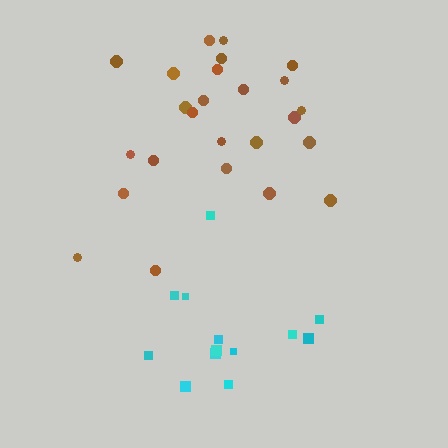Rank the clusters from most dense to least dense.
brown, cyan.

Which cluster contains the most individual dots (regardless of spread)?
Brown (25).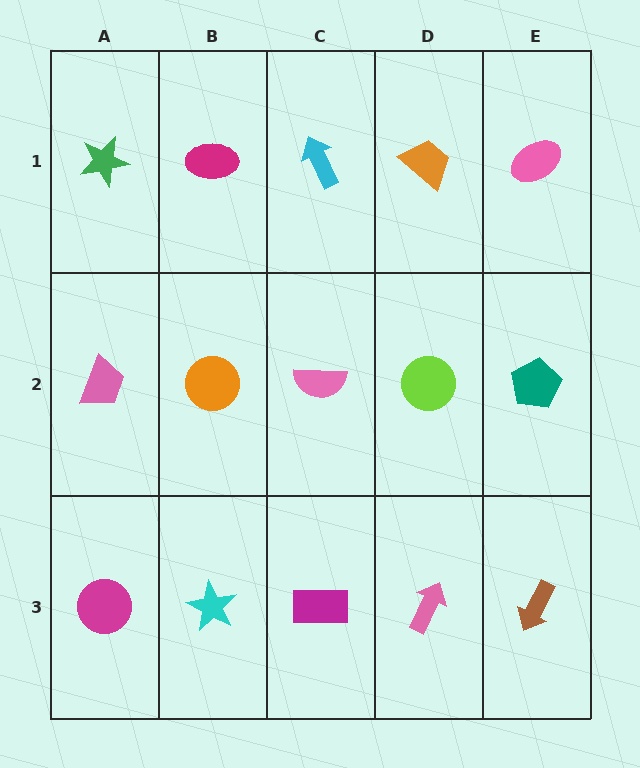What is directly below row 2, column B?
A cyan star.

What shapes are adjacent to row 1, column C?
A pink semicircle (row 2, column C), a magenta ellipse (row 1, column B), an orange trapezoid (row 1, column D).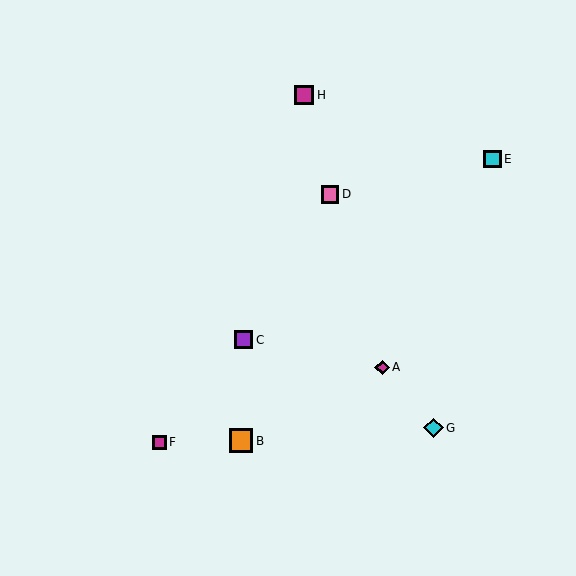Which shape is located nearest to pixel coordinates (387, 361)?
The magenta diamond (labeled A) at (382, 368) is nearest to that location.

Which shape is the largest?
The orange square (labeled B) is the largest.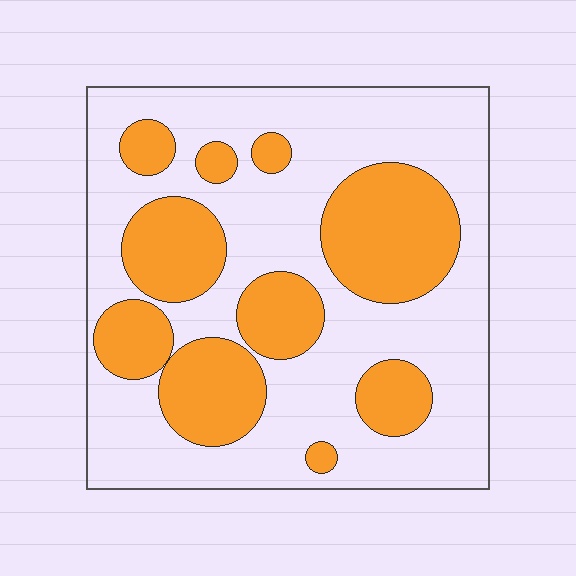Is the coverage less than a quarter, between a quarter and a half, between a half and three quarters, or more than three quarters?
Between a quarter and a half.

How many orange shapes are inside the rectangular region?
10.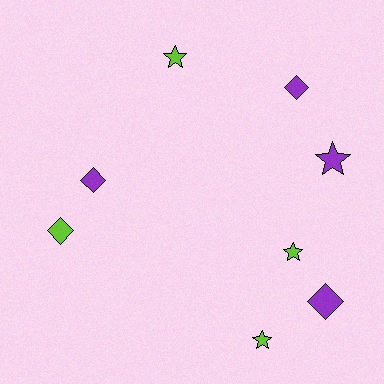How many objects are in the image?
There are 8 objects.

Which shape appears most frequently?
Star, with 4 objects.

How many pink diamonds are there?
There are no pink diamonds.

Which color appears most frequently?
Lime, with 4 objects.